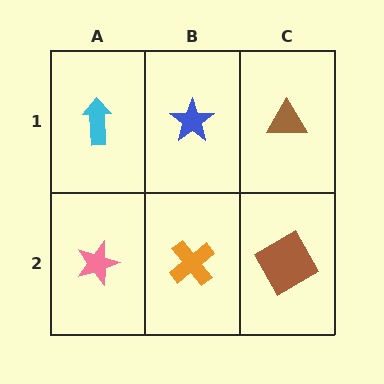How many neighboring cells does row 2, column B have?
3.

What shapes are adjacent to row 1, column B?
An orange cross (row 2, column B), a cyan arrow (row 1, column A), a brown triangle (row 1, column C).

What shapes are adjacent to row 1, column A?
A pink star (row 2, column A), a blue star (row 1, column B).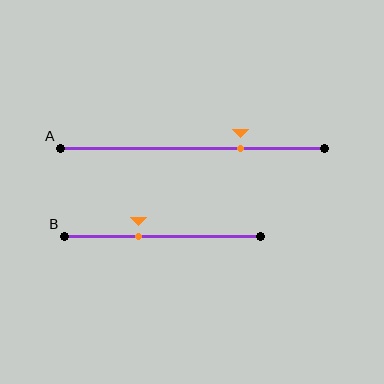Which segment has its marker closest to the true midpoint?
Segment B has its marker closest to the true midpoint.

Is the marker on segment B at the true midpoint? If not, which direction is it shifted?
No, the marker on segment B is shifted to the left by about 12% of the segment length.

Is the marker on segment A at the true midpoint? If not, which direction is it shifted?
No, the marker on segment A is shifted to the right by about 18% of the segment length.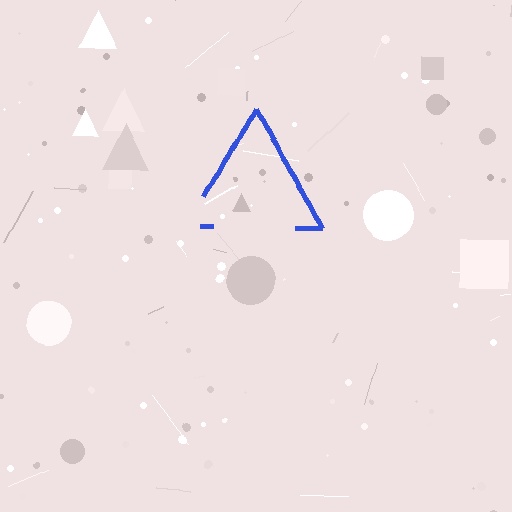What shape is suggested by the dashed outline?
The dashed outline suggests a triangle.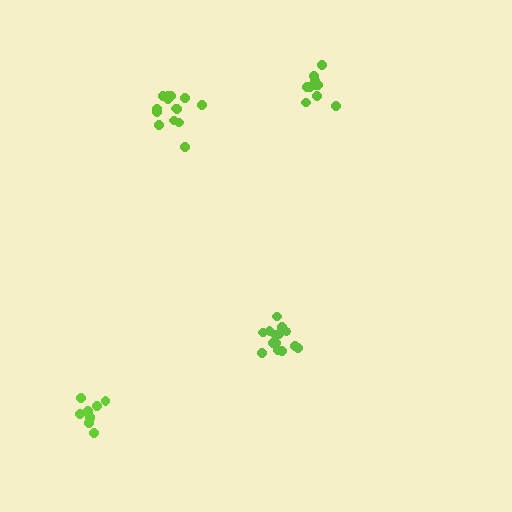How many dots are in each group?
Group 1: 14 dots, Group 2: 15 dots, Group 3: 10 dots, Group 4: 9 dots (48 total).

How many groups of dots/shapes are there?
There are 4 groups.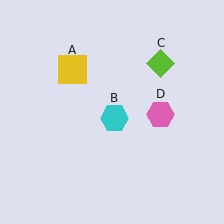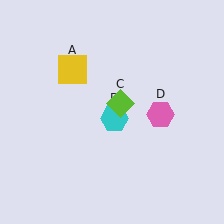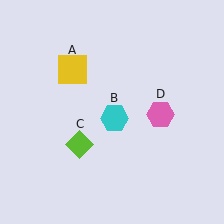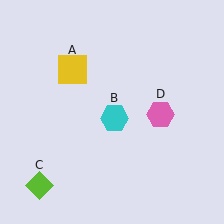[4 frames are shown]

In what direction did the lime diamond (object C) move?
The lime diamond (object C) moved down and to the left.